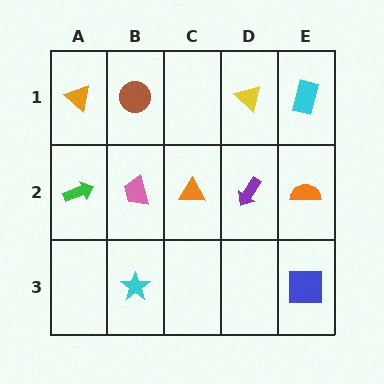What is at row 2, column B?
A pink trapezoid.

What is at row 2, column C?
An orange triangle.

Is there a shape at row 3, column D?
No, that cell is empty.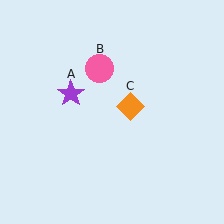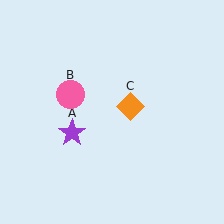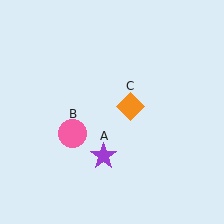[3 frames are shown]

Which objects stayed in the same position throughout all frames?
Orange diamond (object C) remained stationary.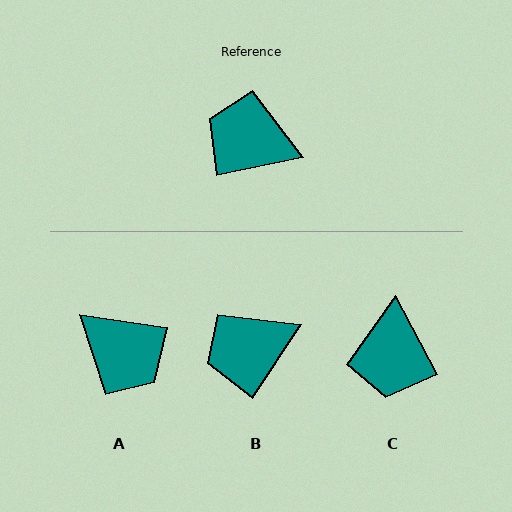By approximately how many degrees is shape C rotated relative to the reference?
Approximately 107 degrees counter-clockwise.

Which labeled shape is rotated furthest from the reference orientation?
A, about 160 degrees away.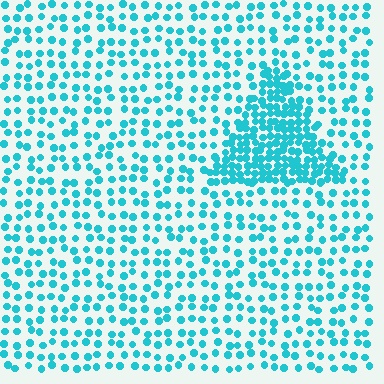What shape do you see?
I see a triangle.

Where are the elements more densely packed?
The elements are more densely packed inside the triangle boundary.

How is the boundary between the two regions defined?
The boundary is defined by a change in element density (approximately 2.5x ratio). All elements are the same color, size, and shape.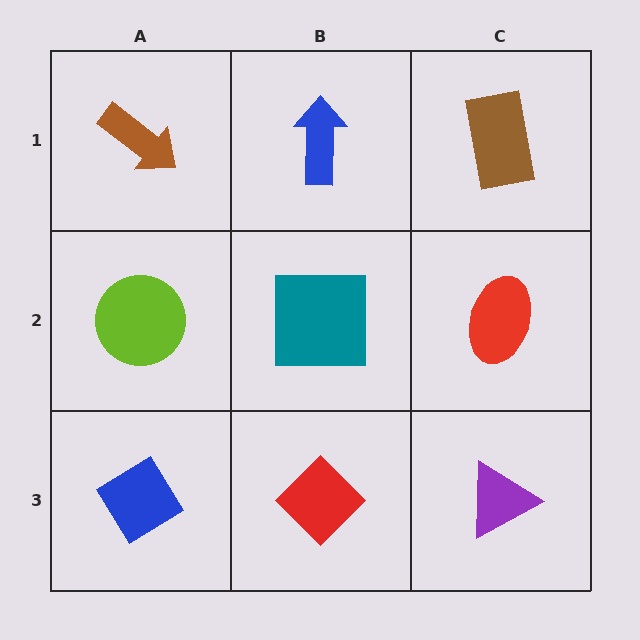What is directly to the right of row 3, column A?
A red diamond.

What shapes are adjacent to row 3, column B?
A teal square (row 2, column B), a blue diamond (row 3, column A), a purple triangle (row 3, column C).